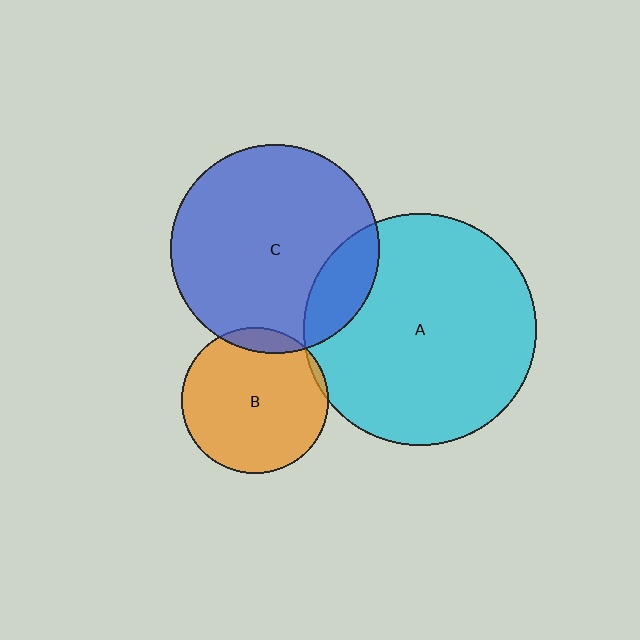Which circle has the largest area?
Circle A (cyan).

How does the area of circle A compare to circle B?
Approximately 2.5 times.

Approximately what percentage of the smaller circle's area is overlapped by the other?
Approximately 5%.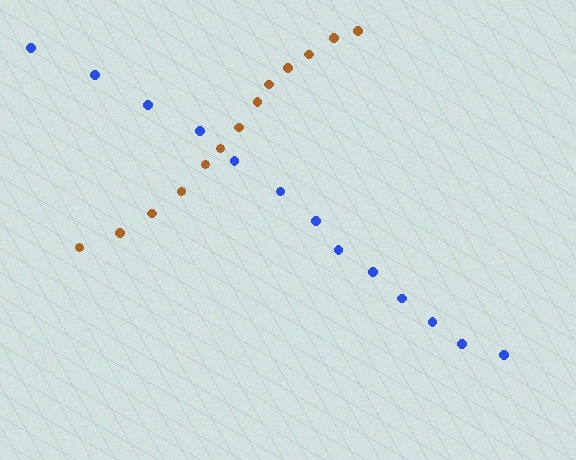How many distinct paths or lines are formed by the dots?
There are 2 distinct paths.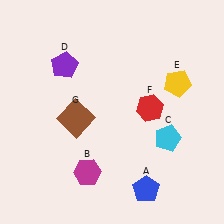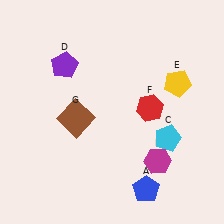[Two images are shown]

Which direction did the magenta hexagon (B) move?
The magenta hexagon (B) moved right.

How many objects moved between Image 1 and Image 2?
1 object moved between the two images.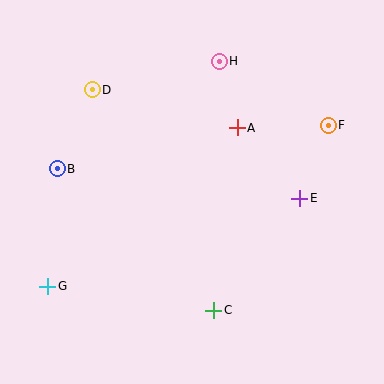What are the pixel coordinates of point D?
Point D is at (92, 90).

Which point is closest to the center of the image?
Point A at (237, 128) is closest to the center.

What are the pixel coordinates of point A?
Point A is at (237, 128).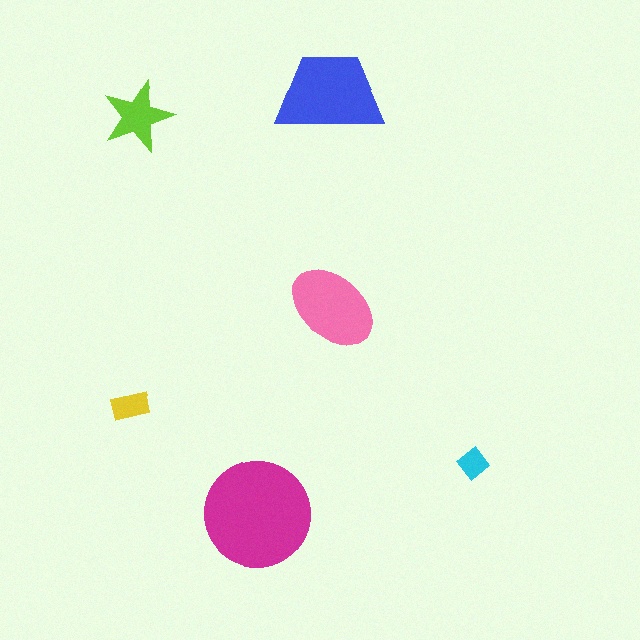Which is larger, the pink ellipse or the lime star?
The pink ellipse.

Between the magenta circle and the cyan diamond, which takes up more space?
The magenta circle.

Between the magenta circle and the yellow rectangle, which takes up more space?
The magenta circle.